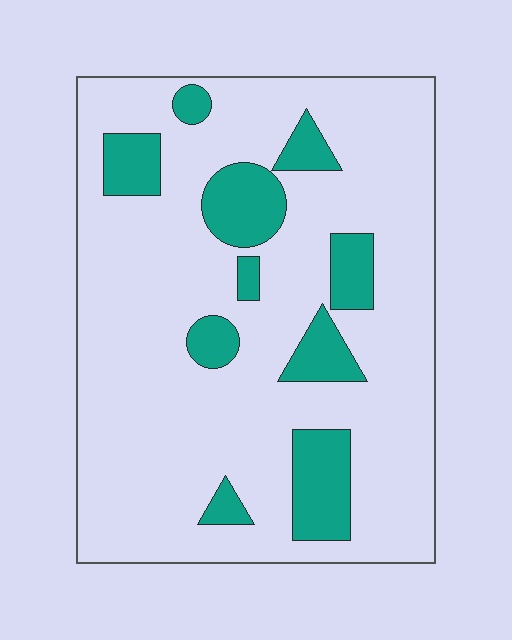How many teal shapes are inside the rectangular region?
10.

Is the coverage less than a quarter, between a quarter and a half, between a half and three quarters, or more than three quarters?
Less than a quarter.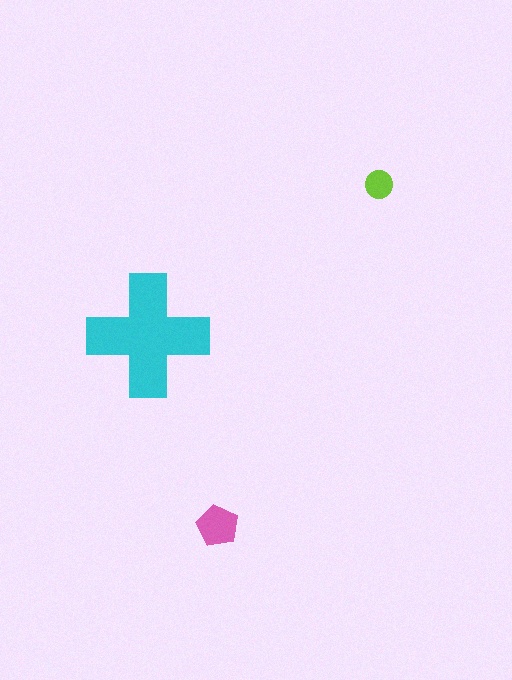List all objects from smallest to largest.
The lime circle, the pink pentagon, the cyan cross.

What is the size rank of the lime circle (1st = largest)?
3rd.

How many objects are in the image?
There are 3 objects in the image.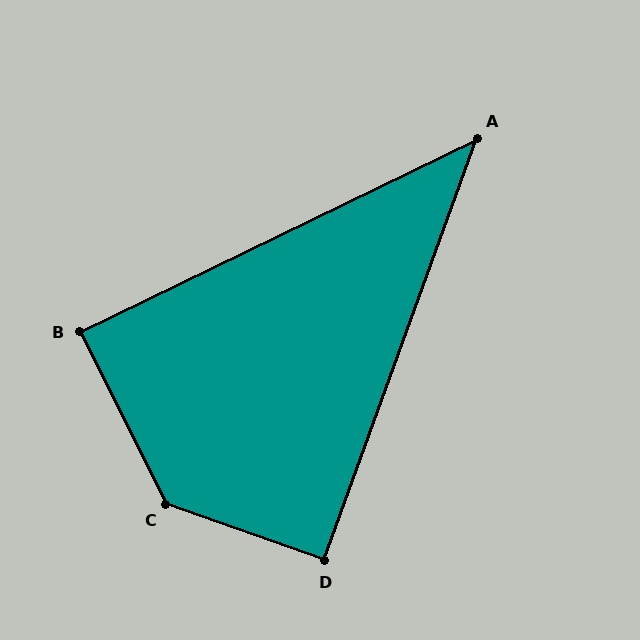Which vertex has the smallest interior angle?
A, at approximately 44 degrees.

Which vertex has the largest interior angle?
C, at approximately 136 degrees.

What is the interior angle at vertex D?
Approximately 91 degrees (approximately right).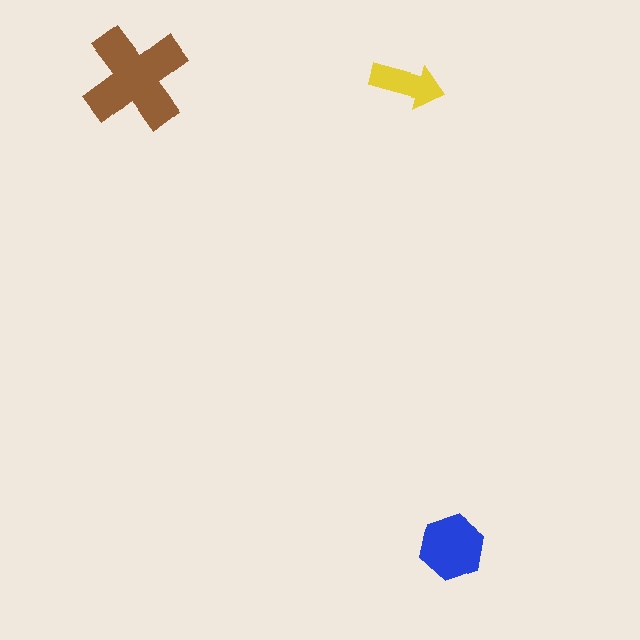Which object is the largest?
The brown cross.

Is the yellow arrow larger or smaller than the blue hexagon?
Smaller.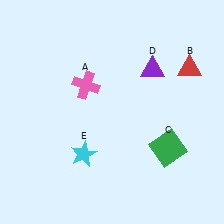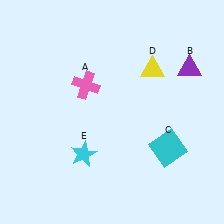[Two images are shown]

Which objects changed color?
B changed from red to purple. C changed from green to cyan. D changed from purple to yellow.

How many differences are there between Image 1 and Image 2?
There are 3 differences between the two images.